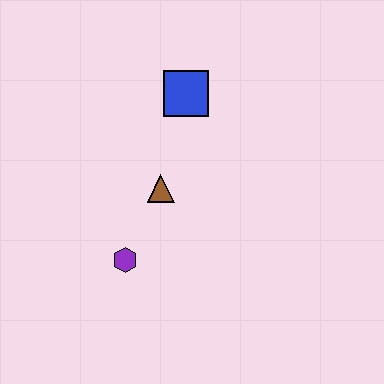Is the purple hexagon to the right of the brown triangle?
No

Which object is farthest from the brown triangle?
The blue square is farthest from the brown triangle.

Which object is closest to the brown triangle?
The purple hexagon is closest to the brown triangle.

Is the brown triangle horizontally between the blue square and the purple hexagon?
Yes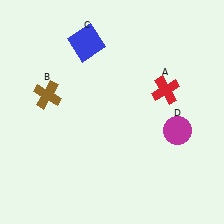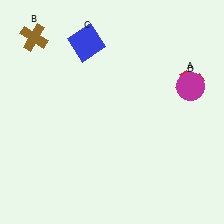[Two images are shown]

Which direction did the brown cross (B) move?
The brown cross (B) moved up.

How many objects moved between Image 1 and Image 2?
3 objects moved between the two images.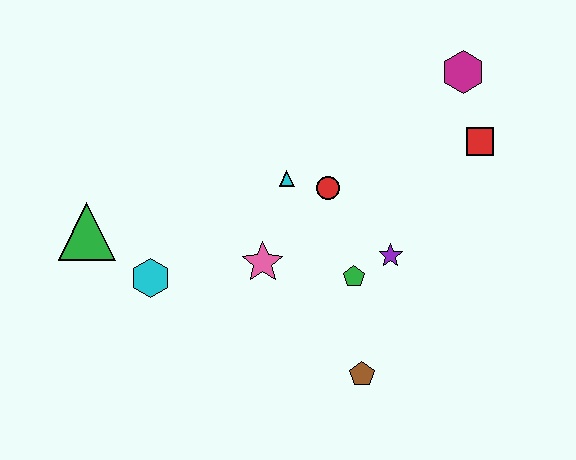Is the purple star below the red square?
Yes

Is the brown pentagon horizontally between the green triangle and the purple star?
Yes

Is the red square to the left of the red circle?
No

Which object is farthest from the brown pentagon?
The magenta hexagon is farthest from the brown pentagon.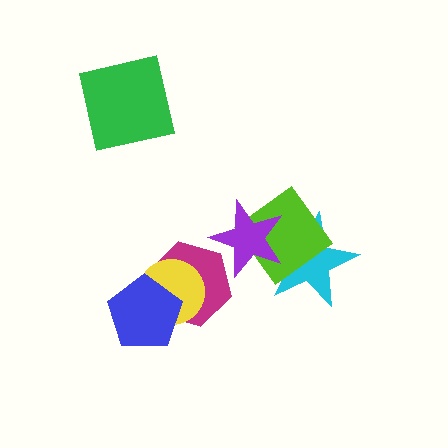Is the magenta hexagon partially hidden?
Yes, it is partially covered by another shape.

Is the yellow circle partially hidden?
Yes, it is partially covered by another shape.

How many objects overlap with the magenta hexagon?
3 objects overlap with the magenta hexagon.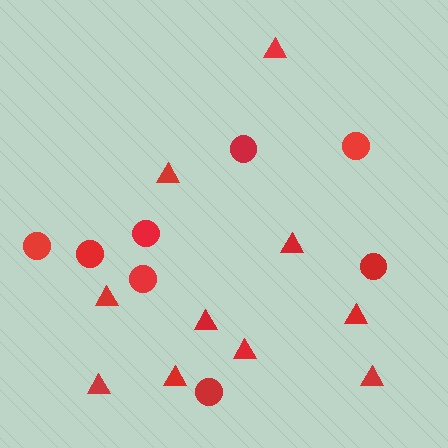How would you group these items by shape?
There are 2 groups: one group of triangles (10) and one group of circles (8).